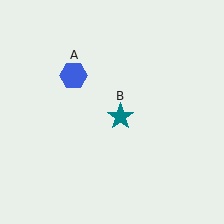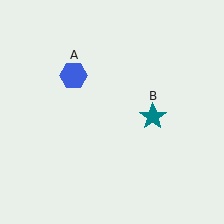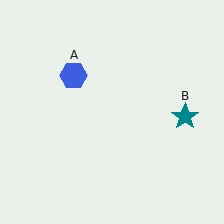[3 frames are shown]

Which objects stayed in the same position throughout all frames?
Blue hexagon (object A) remained stationary.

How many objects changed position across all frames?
1 object changed position: teal star (object B).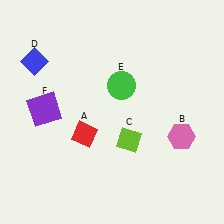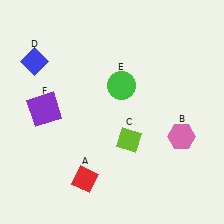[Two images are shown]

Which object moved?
The red diamond (A) moved down.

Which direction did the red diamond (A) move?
The red diamond (A) moved down.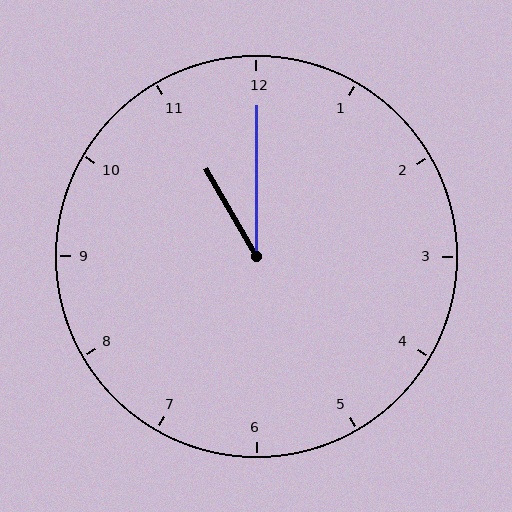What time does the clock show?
11:00.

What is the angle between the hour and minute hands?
Approximately 30 degrees.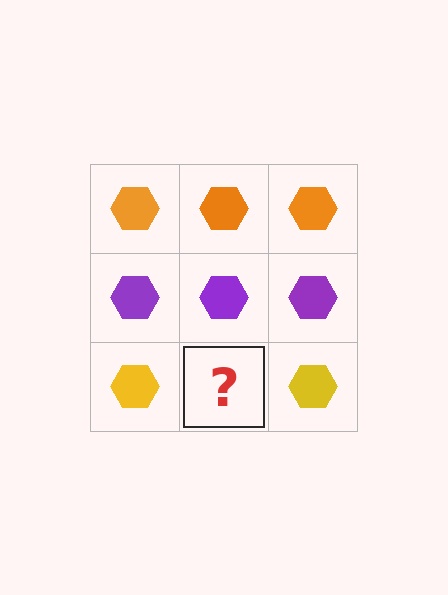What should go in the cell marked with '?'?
The missing cell should contain a yellow hexagon.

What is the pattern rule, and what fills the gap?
The rule is that each row has a consistent color. The gap should be filled with a yellow hexagon.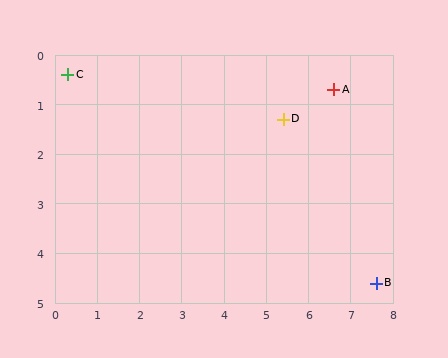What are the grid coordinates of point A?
Point A is at approximately (6.6, 0.7).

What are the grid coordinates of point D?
Point D is at approximately (5.4, 1.3).